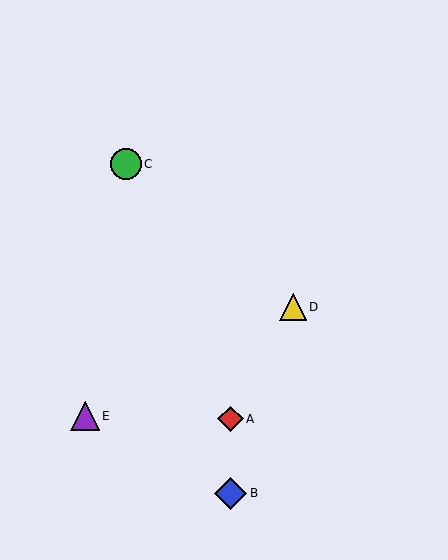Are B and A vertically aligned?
Yes, both are at x≈231.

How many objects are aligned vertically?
2 objects (A, B) are aligned vertically.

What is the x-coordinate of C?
Object C is at x≈126.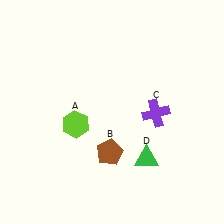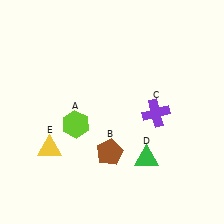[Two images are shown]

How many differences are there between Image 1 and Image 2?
There is 1 difference between the two images.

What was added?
A yellow triangle (E) was added in Image 2.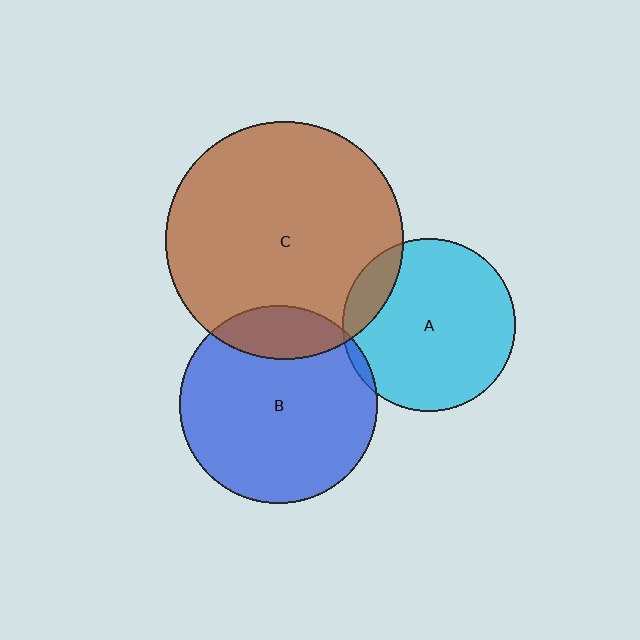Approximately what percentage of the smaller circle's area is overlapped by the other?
Approximately 15%.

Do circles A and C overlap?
Yes.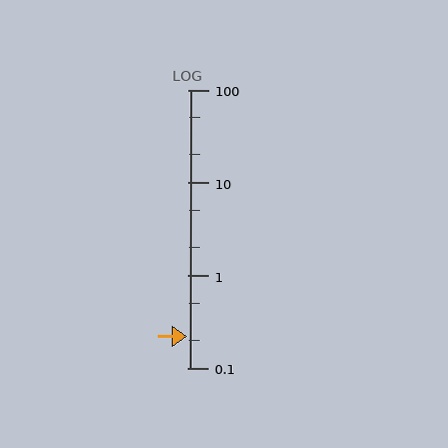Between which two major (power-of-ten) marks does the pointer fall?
The pointer is between 0.1 and 1.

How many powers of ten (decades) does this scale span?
The scale spans 3 decades, from 0.1 to 100.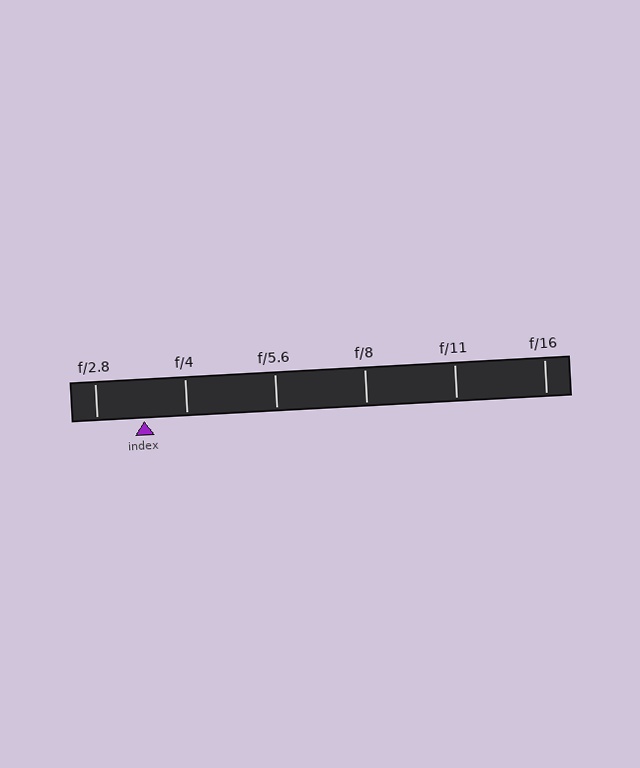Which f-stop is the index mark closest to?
The index mark is closest to f/4.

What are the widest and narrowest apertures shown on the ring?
The widest aperture shown is f/2.8 and the narrowest is f/16.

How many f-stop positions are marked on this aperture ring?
There are 6 f-stop positions marked.